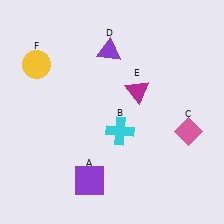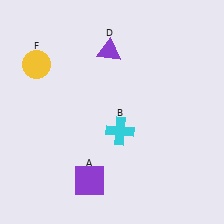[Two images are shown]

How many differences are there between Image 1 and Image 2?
There are 2 differences between the two images.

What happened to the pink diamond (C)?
The pink diamond (C) was removed in Image 2. It was in the bottom-right area of Image 1.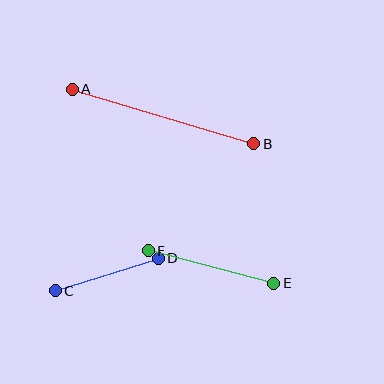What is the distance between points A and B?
The distance is approximately 190 pixels.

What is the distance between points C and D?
The distance is approximately 108 pixels.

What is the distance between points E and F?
The distance is approximately 130 pixels.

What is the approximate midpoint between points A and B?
The midpoint is at approximately (163, 116) pixels.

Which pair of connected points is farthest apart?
Points A and B are farthest apart.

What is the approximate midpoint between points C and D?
The midpoint is at approximately (107, 275) pixels.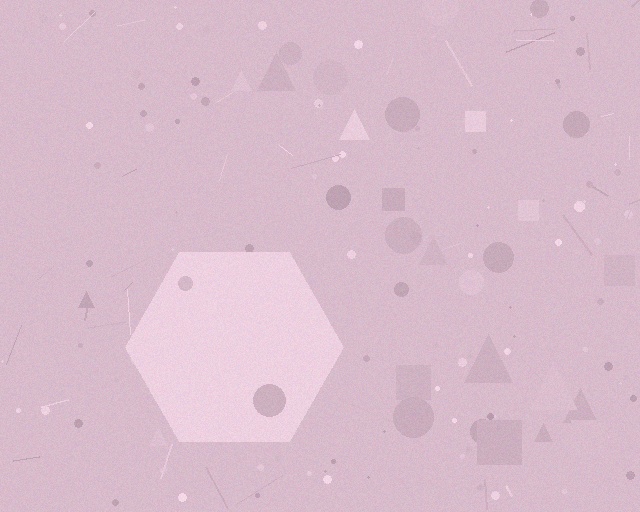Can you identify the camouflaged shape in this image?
The camouflaged shape is a hexagon.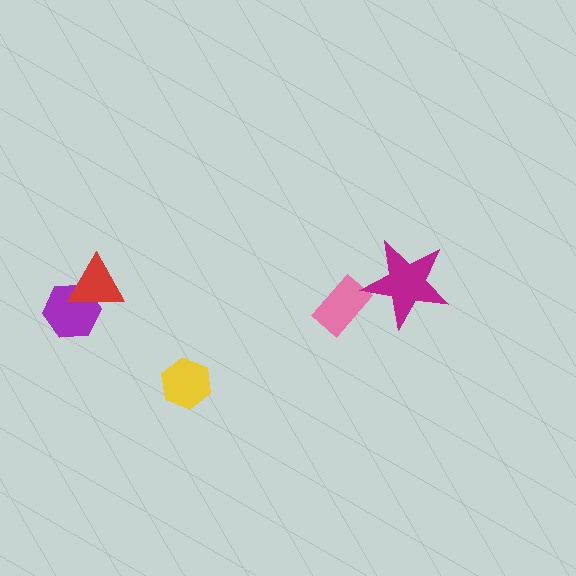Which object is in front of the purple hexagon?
The red triangle is in front of the purple hexagon.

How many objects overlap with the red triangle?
1 object overlaps with the red triangle.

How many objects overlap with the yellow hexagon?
0 objects overlap with the yellow hexagon.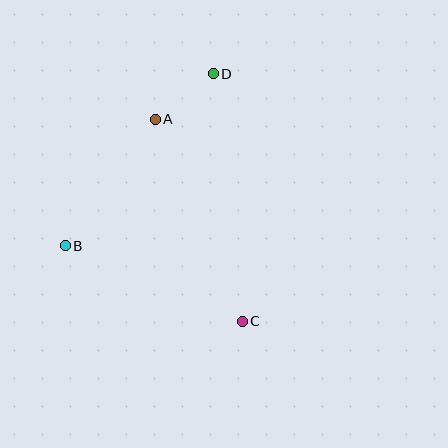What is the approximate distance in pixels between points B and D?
The distance between B and D is approximately 227 pixels.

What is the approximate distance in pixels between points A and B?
The distance between A and B is approximately 155 pixels.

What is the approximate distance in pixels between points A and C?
The distance between A and C is approximately 220 pixels.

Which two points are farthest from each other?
Points C and D are farthest from each other.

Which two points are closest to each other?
Points A and D are closest to each other.